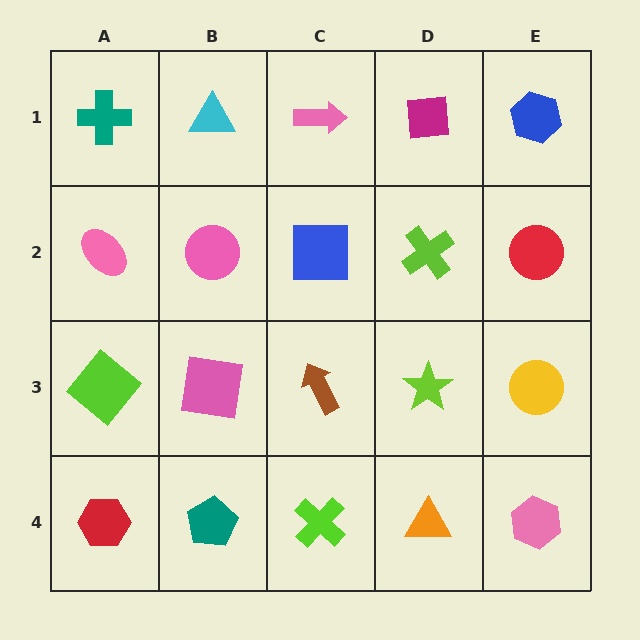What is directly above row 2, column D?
A magenta square.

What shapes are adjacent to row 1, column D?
A lime cross (row 2, column D), a pink arrow (row 1, column C), a blue hexagon (row 1, column E).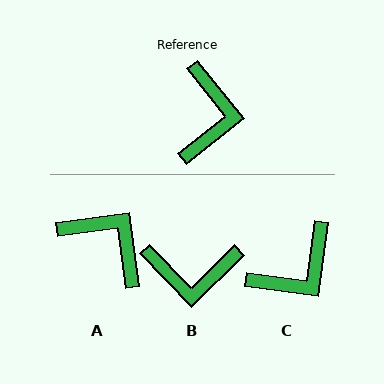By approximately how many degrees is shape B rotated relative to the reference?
Approximately 84 degrees clockwise.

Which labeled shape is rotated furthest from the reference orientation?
B, about 84 degrees away.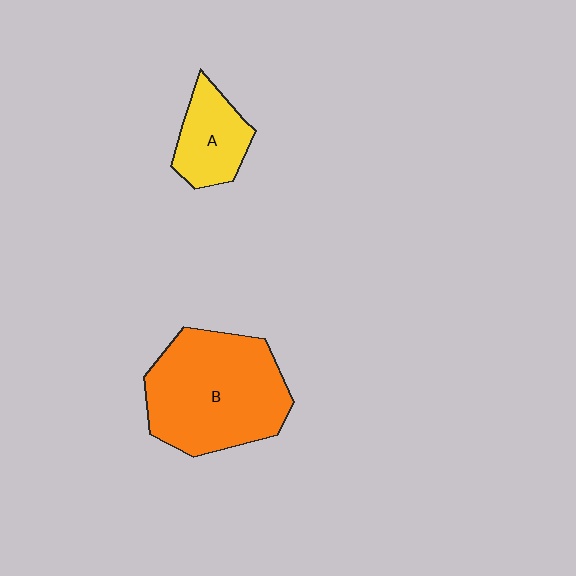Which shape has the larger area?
Shape B (orange).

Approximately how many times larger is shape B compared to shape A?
Approximately 2.5 times.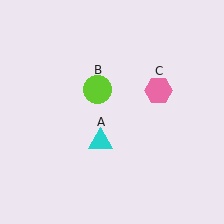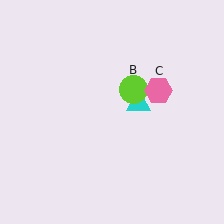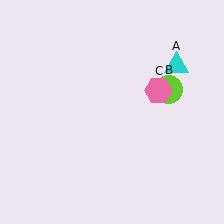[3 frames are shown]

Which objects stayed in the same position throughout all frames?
Pink hexagon (object C) remained stationary.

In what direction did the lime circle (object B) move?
The lime circle (object B) moved right.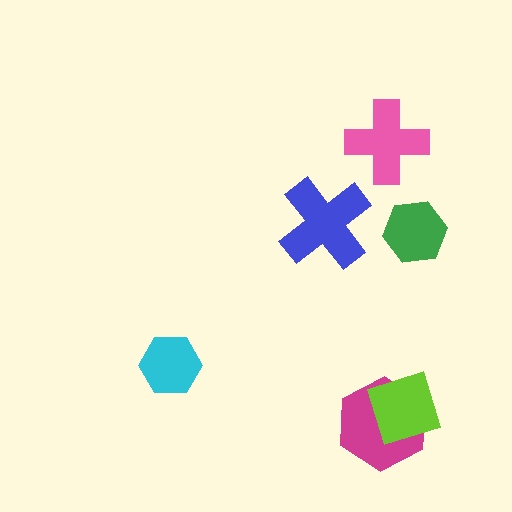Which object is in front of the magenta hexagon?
The lime diamond is in front of the magenta hexagon.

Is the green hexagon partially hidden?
No, no other shape covers it.